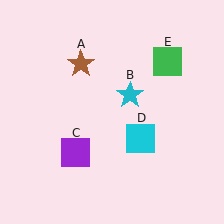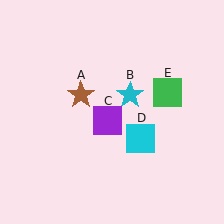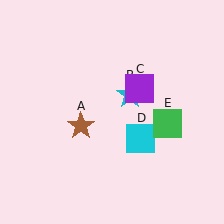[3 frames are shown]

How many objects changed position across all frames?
3 objects changed position: brown star (object A), purple square (object C), green square (object E).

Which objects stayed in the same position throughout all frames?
Cyan star (object B) and cyan square (object D) remained stationary.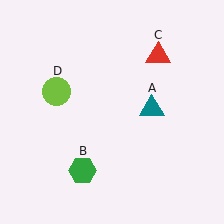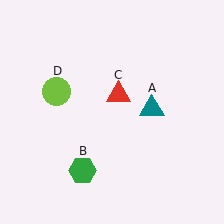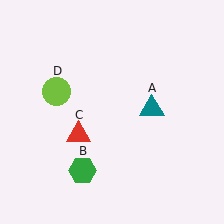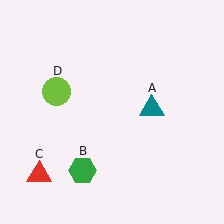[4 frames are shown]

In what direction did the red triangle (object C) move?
The red triangle (object C) moved down and to the left.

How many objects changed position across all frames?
1 object changed position: red triangle (object C).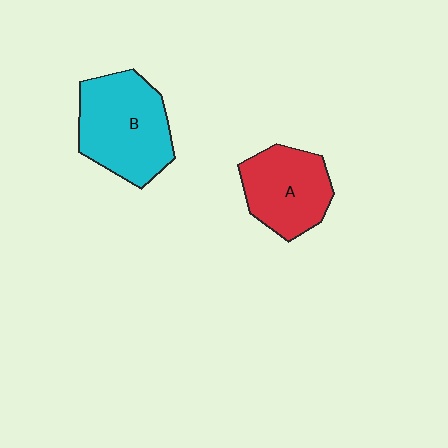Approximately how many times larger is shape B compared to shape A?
Approximately 1.3 times.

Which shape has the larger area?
Shape B (cyan).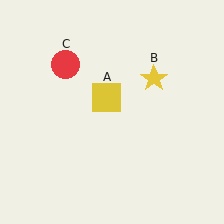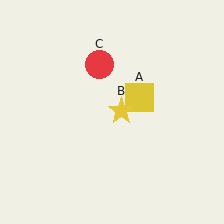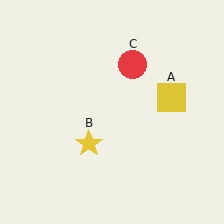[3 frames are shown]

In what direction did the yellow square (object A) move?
The yellow square (object A) moved right.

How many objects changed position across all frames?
3 objects changed position: yellow square (object A), yellow star (object B), red circle (object C).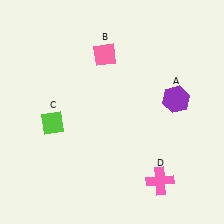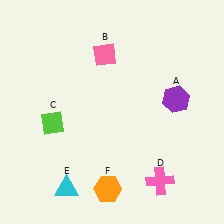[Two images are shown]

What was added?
A cyan triangle (E), an orange hexagon (F) were added in Image 2.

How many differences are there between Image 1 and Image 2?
There are 2 differences between the two images.